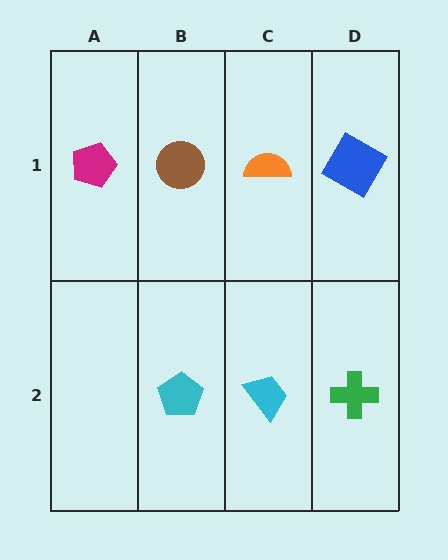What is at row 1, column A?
A magenta pentagon.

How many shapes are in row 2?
3 shapes.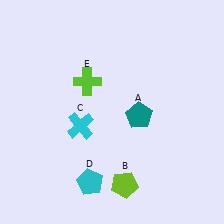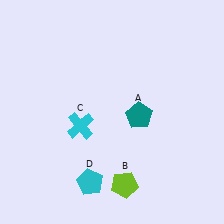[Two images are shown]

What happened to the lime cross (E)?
The lime cross (E) was removed in Image 2. It was in the top-left area of Image 1.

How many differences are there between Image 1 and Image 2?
There is 1 difference between the two images.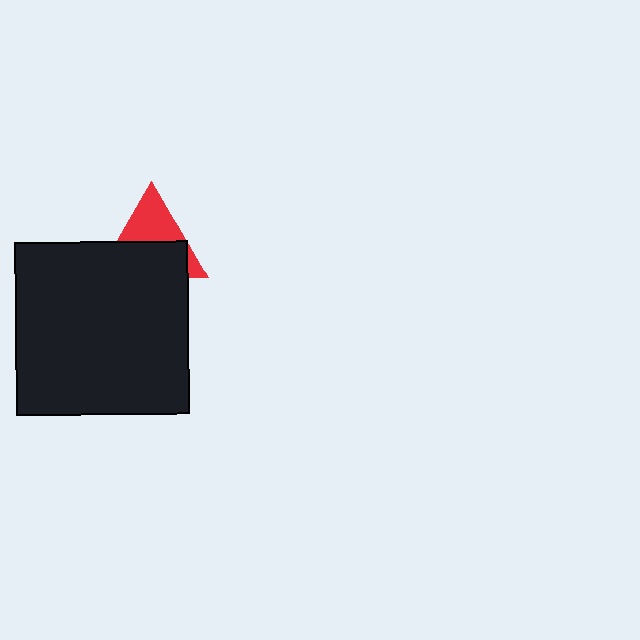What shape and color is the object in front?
The object in front is a black square.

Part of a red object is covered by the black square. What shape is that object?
It is a triangle.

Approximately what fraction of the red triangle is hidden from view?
Roughly 56% of the red triangle is hidden behind the black square.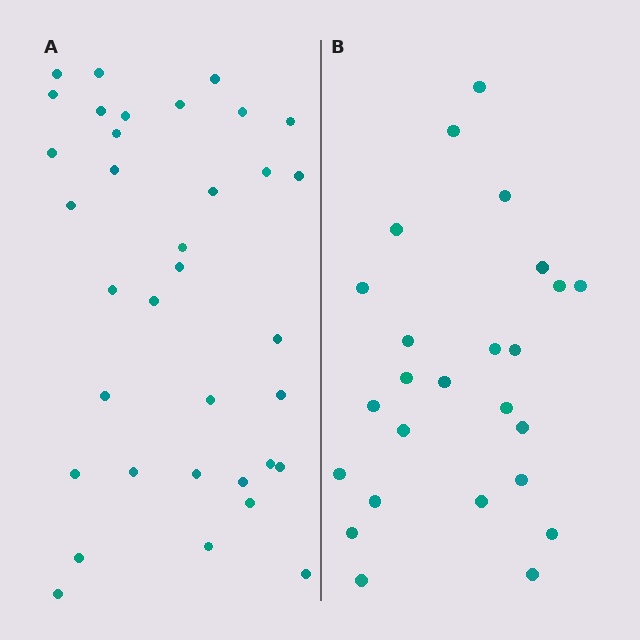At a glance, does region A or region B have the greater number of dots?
Region A (the left region) has more dots.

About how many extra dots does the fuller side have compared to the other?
Region A has roughly 10 or so more dots than region B.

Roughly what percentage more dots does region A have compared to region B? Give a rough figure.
About 40% more.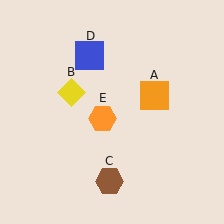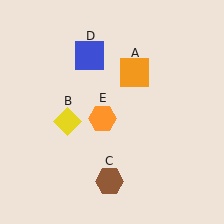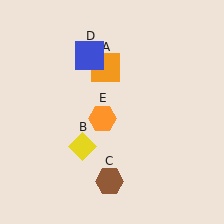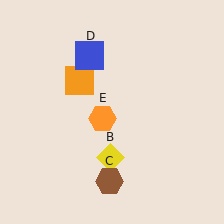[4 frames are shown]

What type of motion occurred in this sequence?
The orange square (object A), yellow diamond (object B) rotated counterclockwise around the center of the scene.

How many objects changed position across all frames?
2 objects changed position: orange square (object A), yellow diamond (object B).